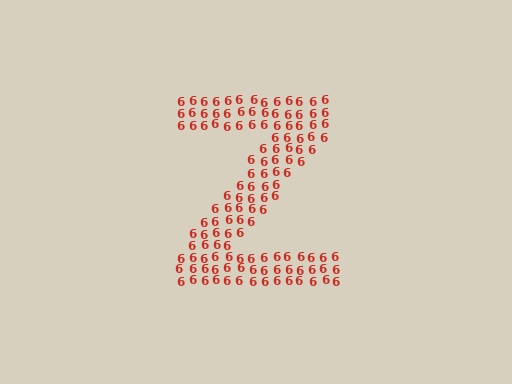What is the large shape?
The large shape is the letter Z.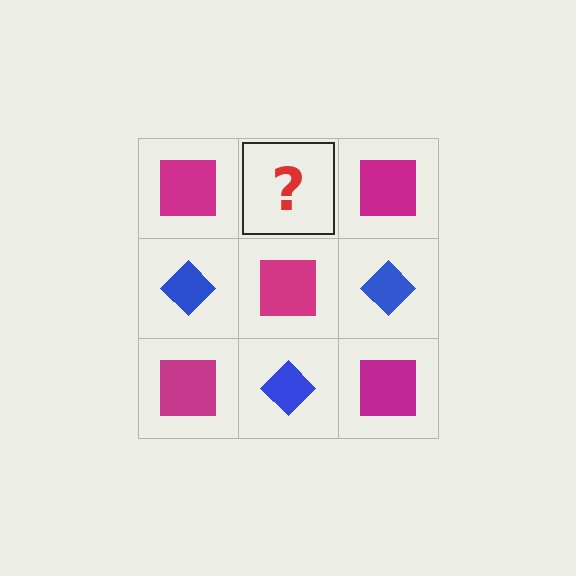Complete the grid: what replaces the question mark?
The question mark should be replaced with a blue diamond.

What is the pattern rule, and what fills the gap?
The rule is that it alternates magenta square and blue diamond in a checkerboard pattern. The gap should be filled with a blue diamond.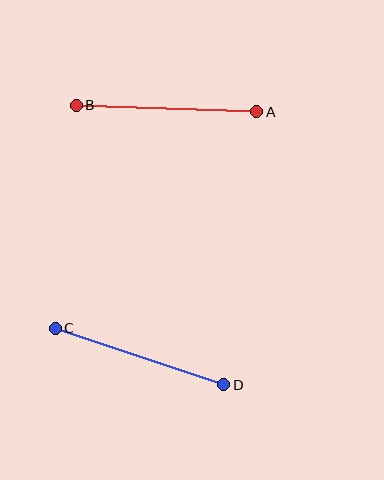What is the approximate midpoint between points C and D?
The midpoint is at approximately (140, 356) pixels.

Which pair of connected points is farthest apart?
Points A and B are farthest apart.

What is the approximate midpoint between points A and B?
The midpoint is at approximately (166, 109) pixels.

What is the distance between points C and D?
The distance is approximately 178 pixels.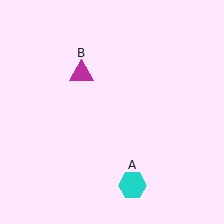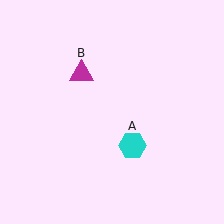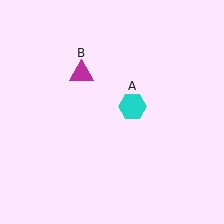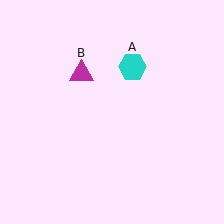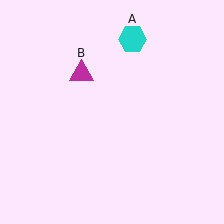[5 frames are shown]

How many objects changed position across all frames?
1 object changed position: cyan hexagon (object A).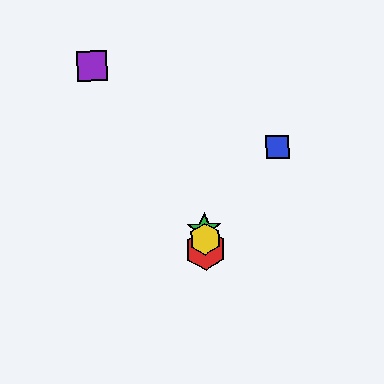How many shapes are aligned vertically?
3 shapes (the red hexagon, the green star, the yellow hexagon) are aligned vertically.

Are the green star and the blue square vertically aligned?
No, the green star is at x≈204 and the blue square is at x≈277.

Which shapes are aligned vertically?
The red hexagon, the green star, the yellow hexagon are aligned vertically.